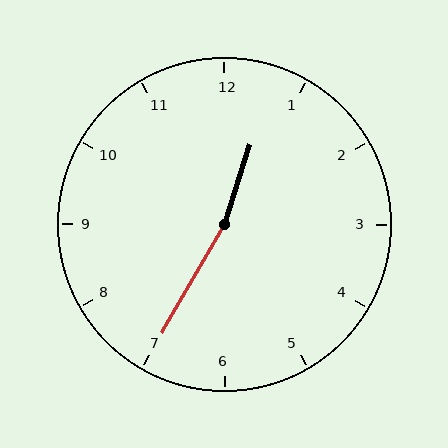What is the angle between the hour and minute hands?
Approximately 168 degrees.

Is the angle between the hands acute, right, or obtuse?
It is obtuse.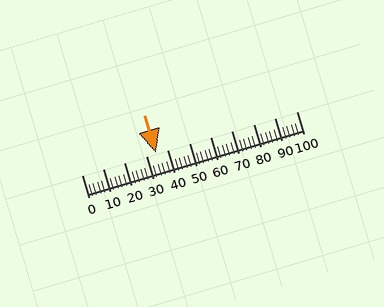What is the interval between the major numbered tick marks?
The major tick marks are spaced 10 units apart.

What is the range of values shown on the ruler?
The ruler shows values from 0 to 100.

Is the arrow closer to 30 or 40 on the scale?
The arrow is closer to 30.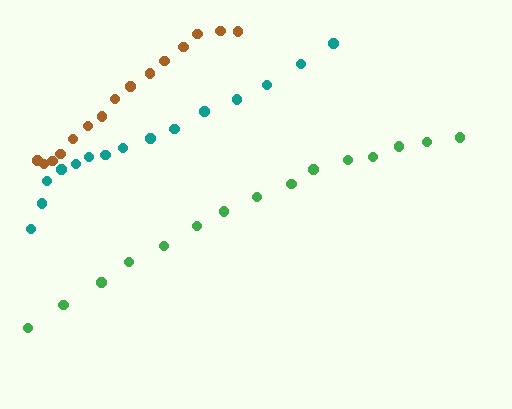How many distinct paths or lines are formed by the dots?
There are 3 distinct paths.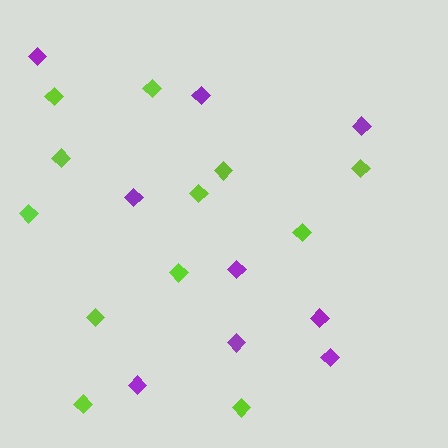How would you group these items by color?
There are 2 groups: one group of purple diamonds (9) and one group of lime diamonds (12).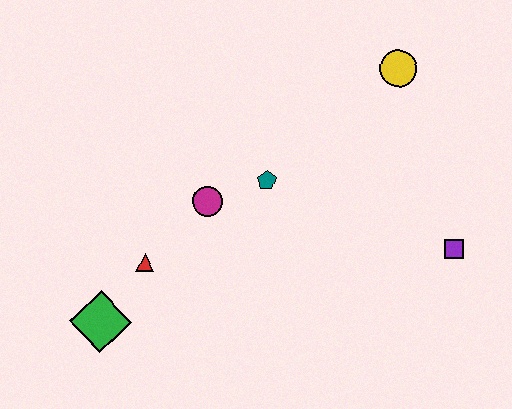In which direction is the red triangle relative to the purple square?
The red triangle is to the left of the purple square.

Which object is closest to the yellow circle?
The teal pentagon is closest to the yellow circle.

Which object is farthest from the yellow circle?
The green diamond is farthest from the yellow circle.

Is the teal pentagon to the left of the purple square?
Yes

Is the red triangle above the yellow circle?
No